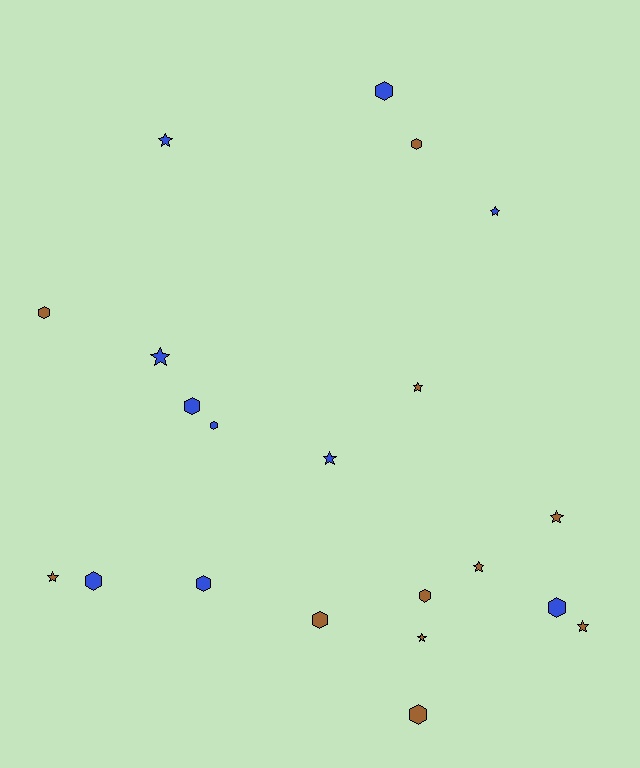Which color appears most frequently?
Brown, with 11 objects.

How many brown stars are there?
There are 6 brown stars.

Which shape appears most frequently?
Hexagon, with 11 objects.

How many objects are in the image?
There are 21 objects.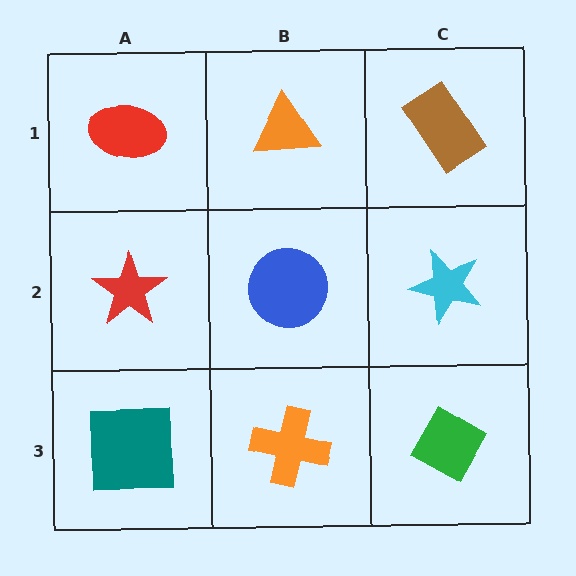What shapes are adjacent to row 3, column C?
A cyan star (row 2, column C), an orange cross (row 3, column B).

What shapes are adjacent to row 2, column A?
A red ellipse (row 1, column A), a teal square (row 3, column A), a blue circle (row 2, column B).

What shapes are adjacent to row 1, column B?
A blue circle (row 2, column B), a red ellipse (row 1, column A), a brown rectangle (row 1, column C).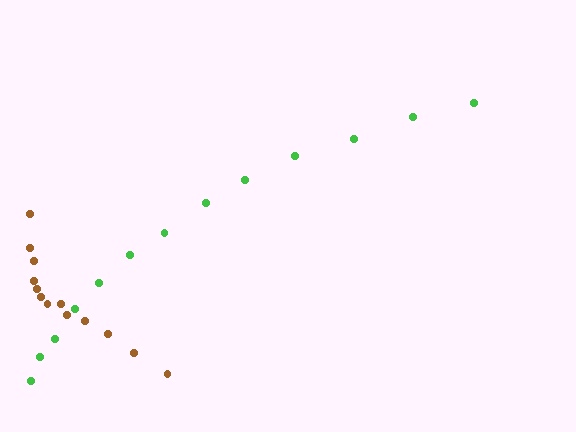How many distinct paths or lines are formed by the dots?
There are 2 distinct paths.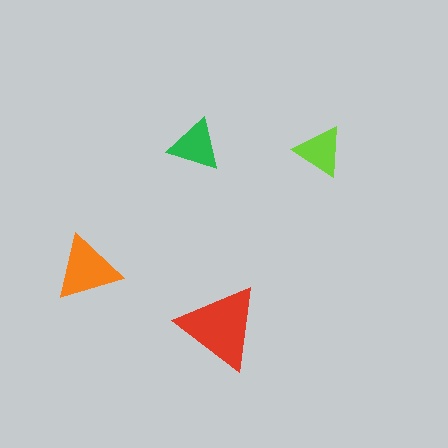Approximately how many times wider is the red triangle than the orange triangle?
About 1.5 times wider.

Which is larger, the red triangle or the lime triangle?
The red one.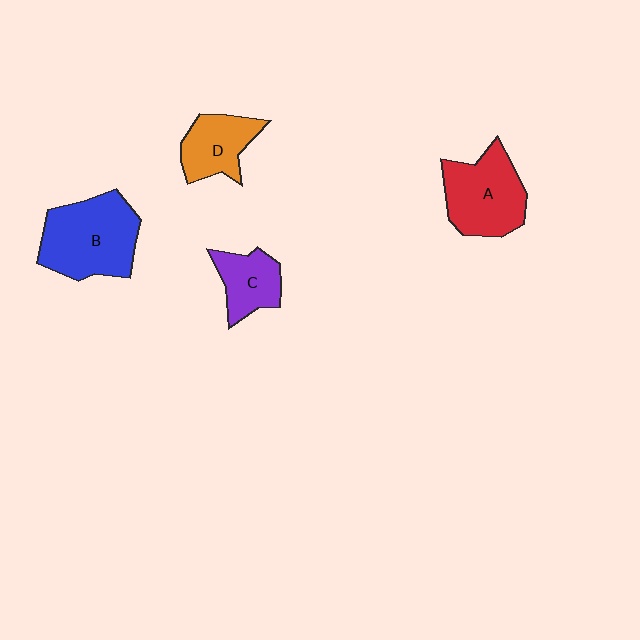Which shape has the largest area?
Shape B (blue).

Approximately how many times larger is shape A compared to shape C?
Approximately 1.6 times.